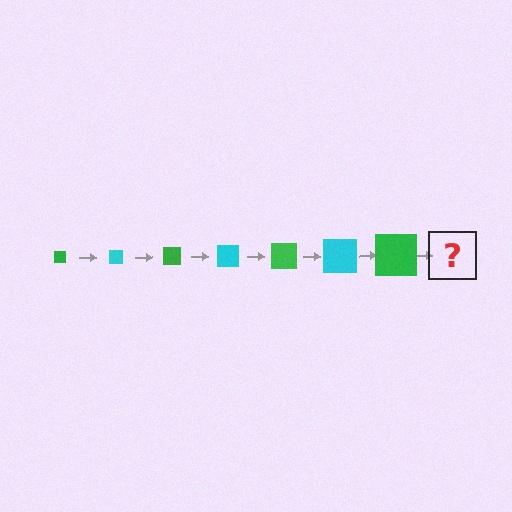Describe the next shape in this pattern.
It should be a cyan square, larger than the previous one.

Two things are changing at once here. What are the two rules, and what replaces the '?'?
The two rules are that the square grows larger each step and the color cycles through green and cyan. The '?' should be a cyan square, larger than the previous one.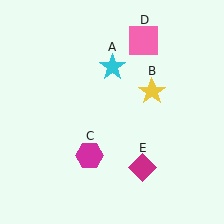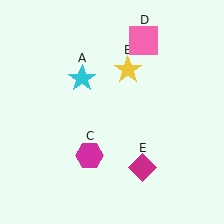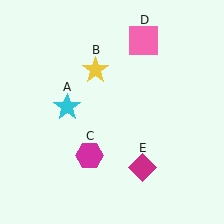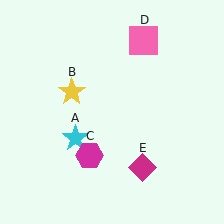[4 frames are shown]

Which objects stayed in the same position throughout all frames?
Magenta hexagon (object C) and pink square (object D) and magenta diamond (object E) remained stationary.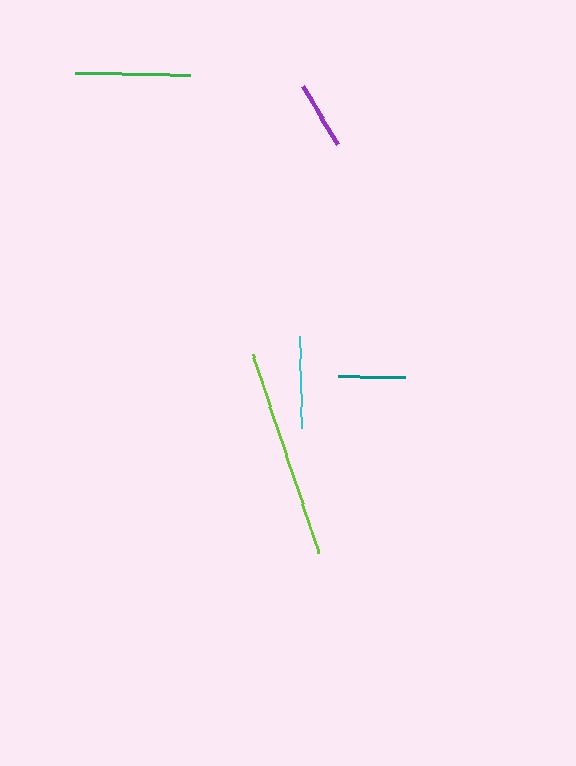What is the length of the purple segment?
The purple segment is approximately 67 pixels long.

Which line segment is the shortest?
The teal line is the shortest at approximately 67 pixels.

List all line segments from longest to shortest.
From longest to shortest: lime, green, cyan, purple, teal.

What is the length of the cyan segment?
The cyan segment is approximately 91 pixels long.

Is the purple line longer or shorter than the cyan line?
The cyan line is longer than the purple line.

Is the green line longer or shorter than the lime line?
The lime line is longer than the green line.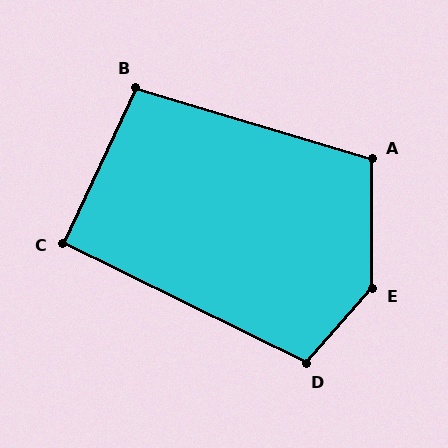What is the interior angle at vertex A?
Approximately 107 degrees (obtuse).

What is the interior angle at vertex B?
Approximately 99 degrees (obtuse).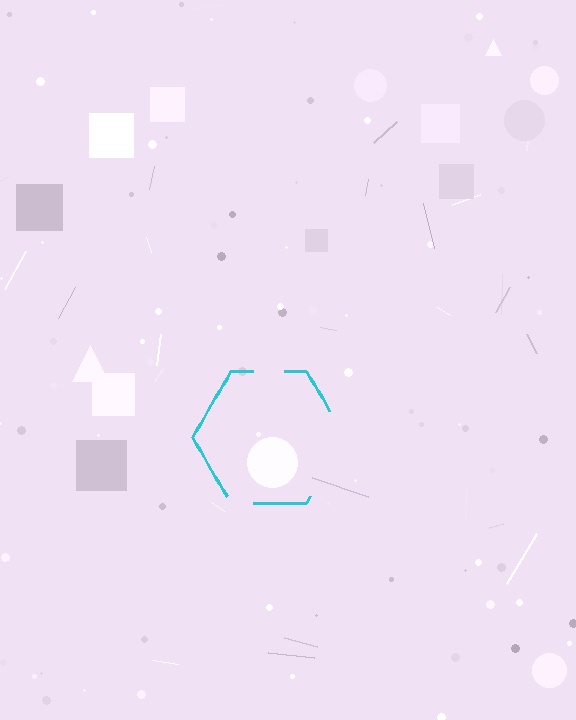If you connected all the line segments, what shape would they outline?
They would outline a hexagon.